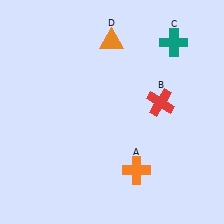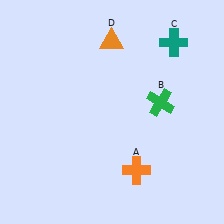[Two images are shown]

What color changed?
The cross (B) changed from red in Image 1 to green in Image 2.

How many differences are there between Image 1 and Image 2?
There is 1 difference between the two images.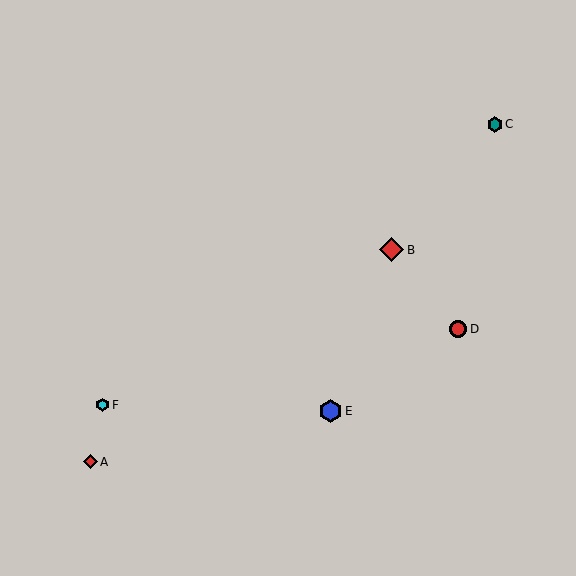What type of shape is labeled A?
Shape A is a red diamond.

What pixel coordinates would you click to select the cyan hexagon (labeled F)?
Click at (102, 405) to select the cyan hexagon F.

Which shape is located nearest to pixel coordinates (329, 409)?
The blue hexagon (labeled E) at (330, 411) is nearest to that location.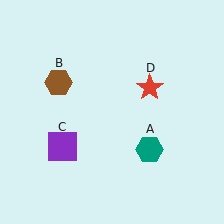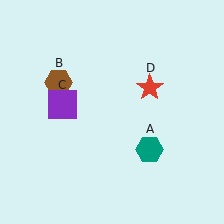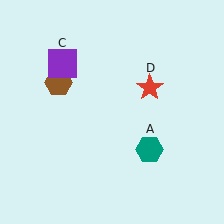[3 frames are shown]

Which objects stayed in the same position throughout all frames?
Teal hexagon (object A) and brown hexagon (object B) and red star (object D) remained stationary.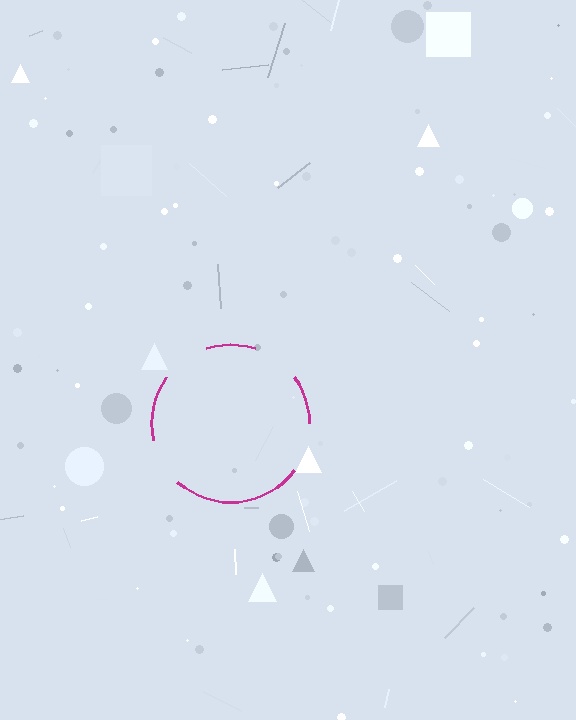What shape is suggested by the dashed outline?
The dashed outline suggests a circle.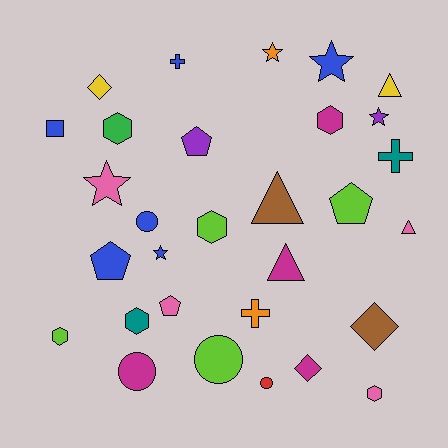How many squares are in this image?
There is 1 square.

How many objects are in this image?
There are 30 objects.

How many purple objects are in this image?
There are 2 purple objects.